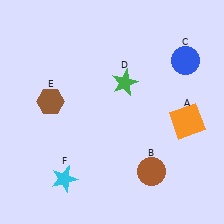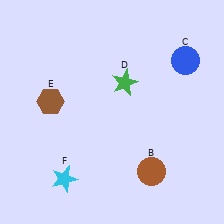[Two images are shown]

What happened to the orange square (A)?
The orange square (A) was removed in Image 2. It was in the bottom-right area of Image 1.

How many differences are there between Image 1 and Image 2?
There is 1 difference between the two images.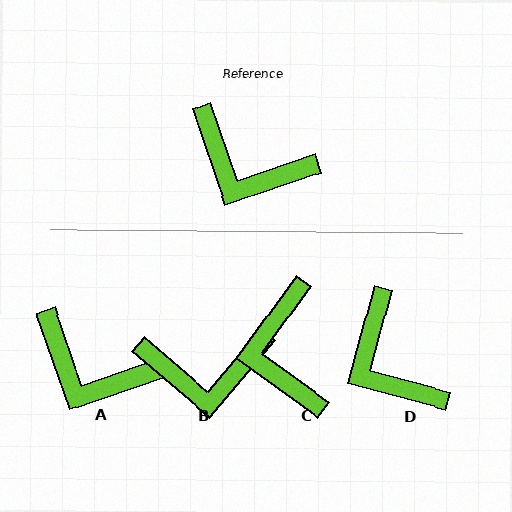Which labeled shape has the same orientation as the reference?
A.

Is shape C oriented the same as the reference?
No, it is off by about 55 degrees.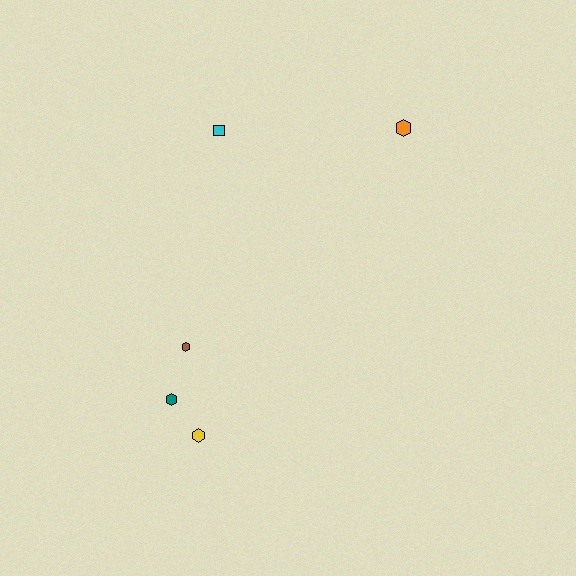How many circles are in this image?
There are no circles.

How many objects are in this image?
There are 5 objects.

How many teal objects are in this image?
There is 1 teal object.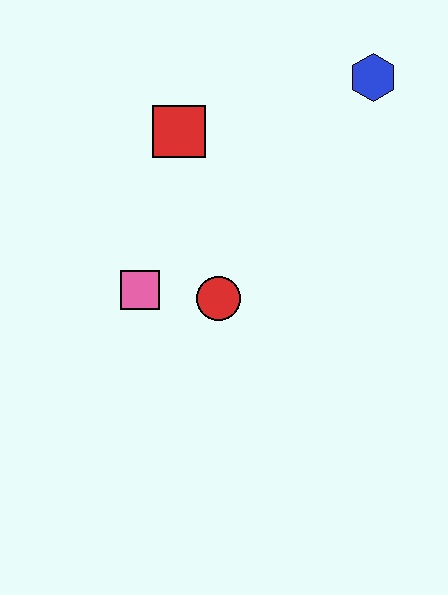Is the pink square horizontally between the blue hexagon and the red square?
No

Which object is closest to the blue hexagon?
The red square is closest to the blue hexagon.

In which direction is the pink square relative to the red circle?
The pink square is to the left of the red circle.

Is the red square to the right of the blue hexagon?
No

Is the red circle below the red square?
Yes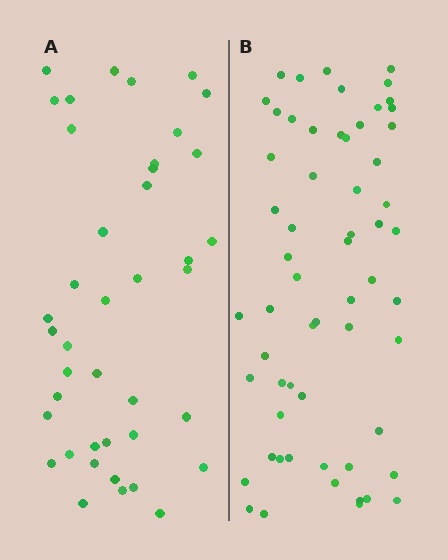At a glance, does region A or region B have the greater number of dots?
Region B (the right region) has more dots.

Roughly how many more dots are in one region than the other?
Region B has approximately 20 more dots than region A.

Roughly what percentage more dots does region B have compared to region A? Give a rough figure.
About 45% more.